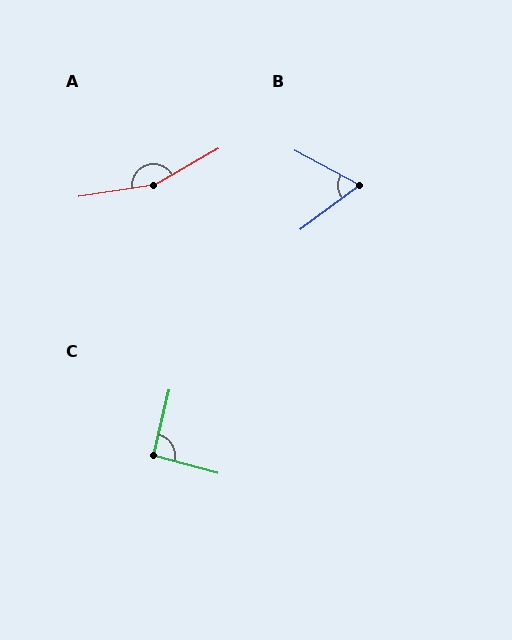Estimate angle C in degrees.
Approximately 92 degrees.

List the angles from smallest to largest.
B (65°), C (92°), A (159°).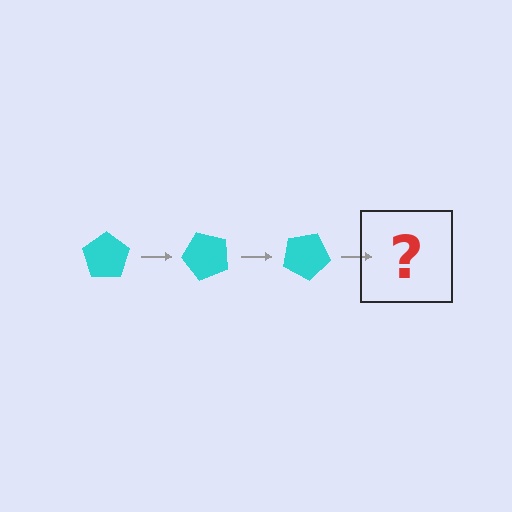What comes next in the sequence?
The next element should be a cyan pentagon rotated 150 degrees.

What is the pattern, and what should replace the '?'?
The pattern is that the pentagon rotates 50 degrees each step. The '?' should be a cyan pentagon rotated 150 degrees.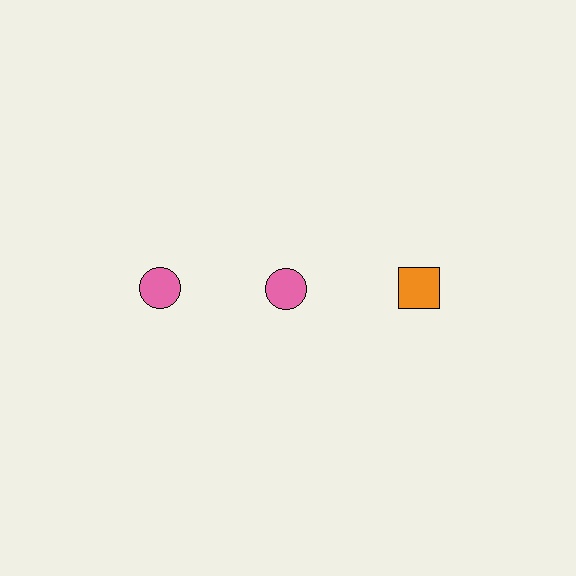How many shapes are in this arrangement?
There are 3 shapes arranged in a grid pattern.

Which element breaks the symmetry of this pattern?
The orange square in the top row, center column breaks the symmetry. All other shapes are pink circles.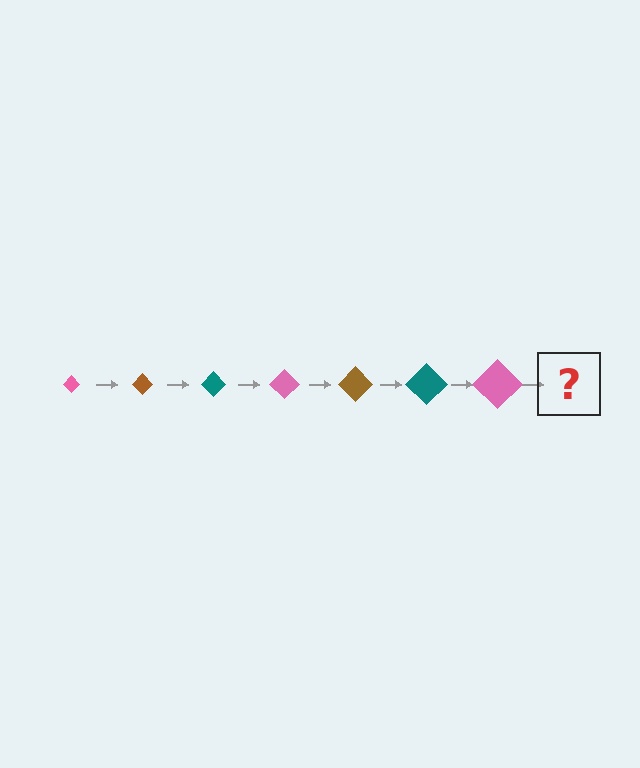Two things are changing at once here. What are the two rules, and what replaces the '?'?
The two rules are that the diamond grows larger each step and the color cycles through pink, brown, and teal. The '?' should be a brown diamond, larger than the previous one.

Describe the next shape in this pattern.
It should be a brown diamond, larger than the previous one.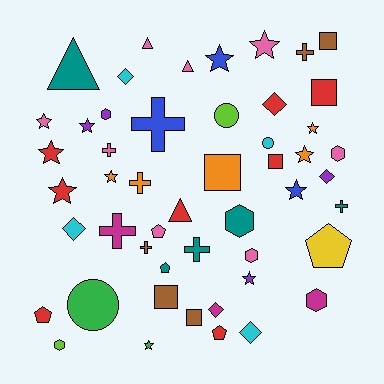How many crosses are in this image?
There are 8 crosses.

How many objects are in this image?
There are 50 objects.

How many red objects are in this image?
There are 8 red objects.